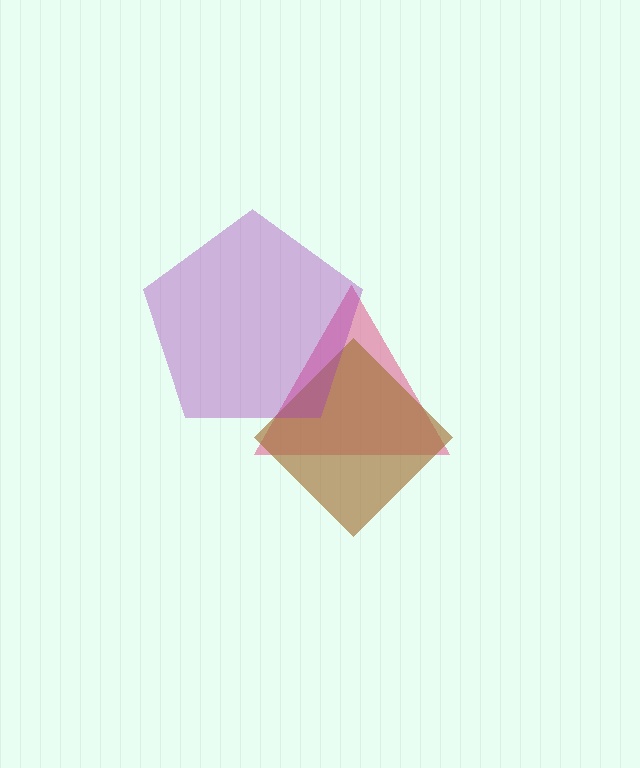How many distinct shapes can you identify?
There are 3 distinct shapes: a pink triangle, a brown diamond, a purple pentagon.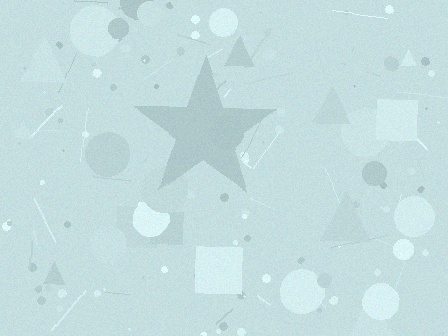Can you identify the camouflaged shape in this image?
The camouflaged shape is a star.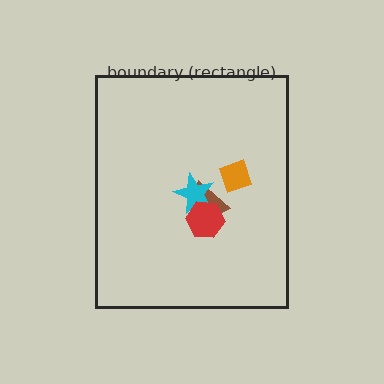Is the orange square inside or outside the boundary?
Inside.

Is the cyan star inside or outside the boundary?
Inside.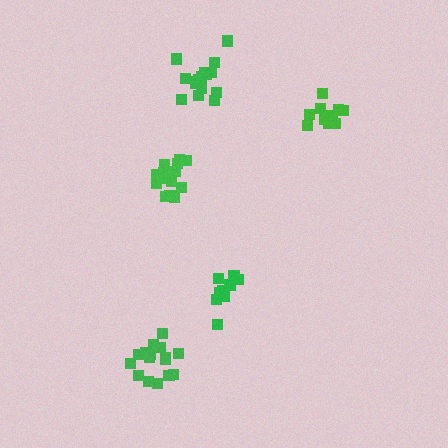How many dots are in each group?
Group 1: 15 dots, Group 2: 11 dots, Group 3: 13 dots, Group 4: 16 dots, Group 5: 17 dots (72 total).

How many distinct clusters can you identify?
There are 5 distinct clusters.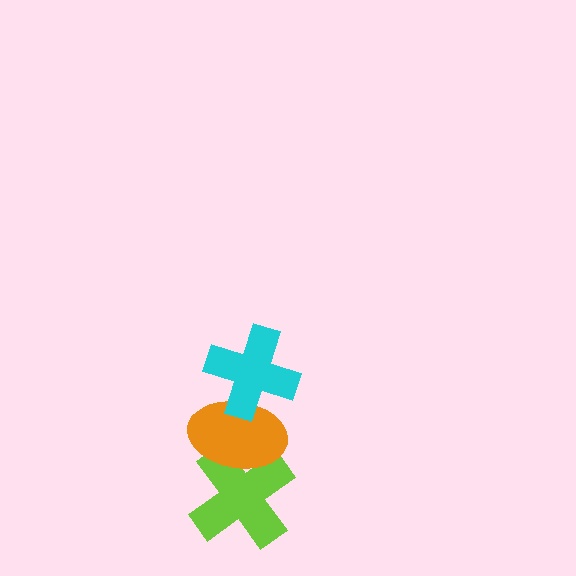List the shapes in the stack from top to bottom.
From top to bottom: the cyan cross, the orange ellipse, the lime cross.